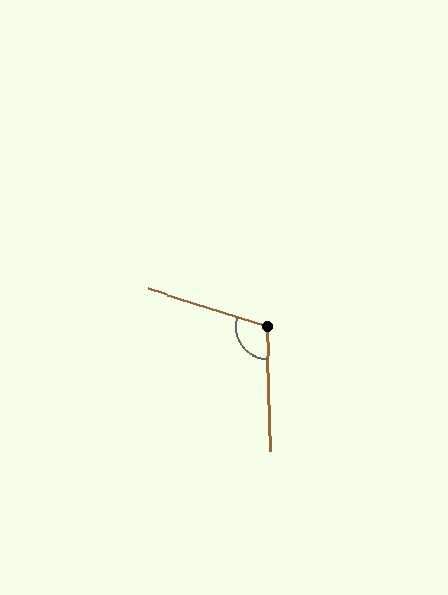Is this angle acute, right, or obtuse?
It is obtuse.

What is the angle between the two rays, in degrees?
Approximately 109 degrees.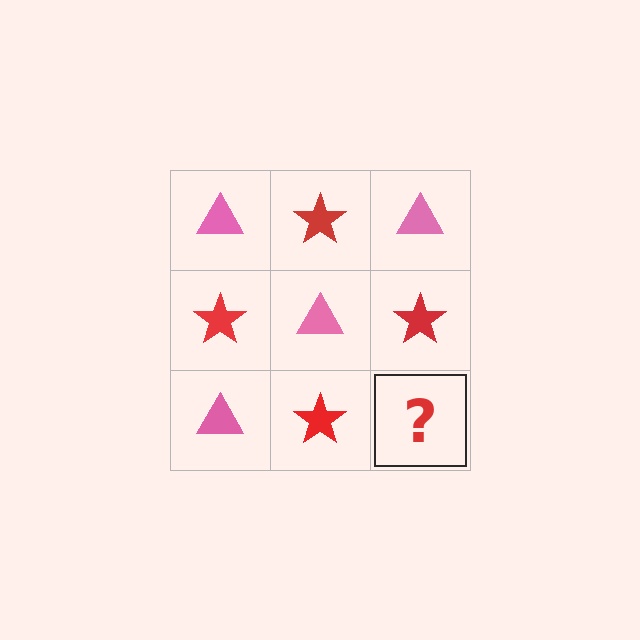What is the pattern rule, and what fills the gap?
The rule is that it alternates pink triangle and red star in a checkerboard pattern. The gap should be filled with a pink triangle.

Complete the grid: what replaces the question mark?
The question mark should be replaced with a pink triangle.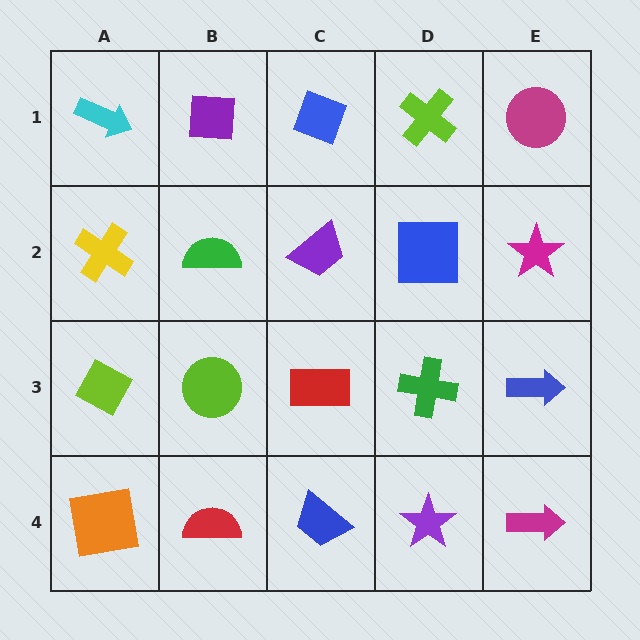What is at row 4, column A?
An orange square.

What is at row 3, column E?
A blue arrow.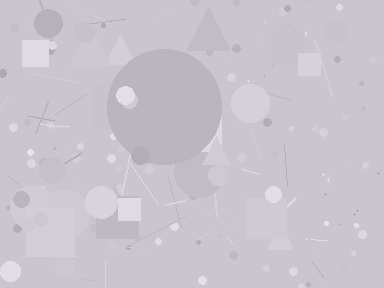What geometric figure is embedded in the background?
A circle is embedded in the background.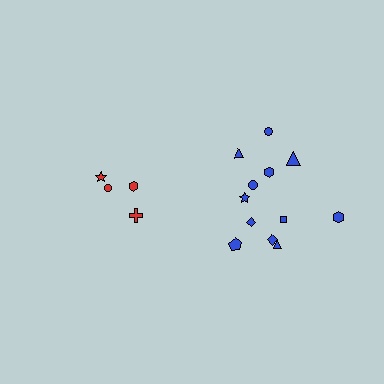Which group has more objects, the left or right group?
The right group.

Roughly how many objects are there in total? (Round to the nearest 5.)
Roughly 15 objects in total.